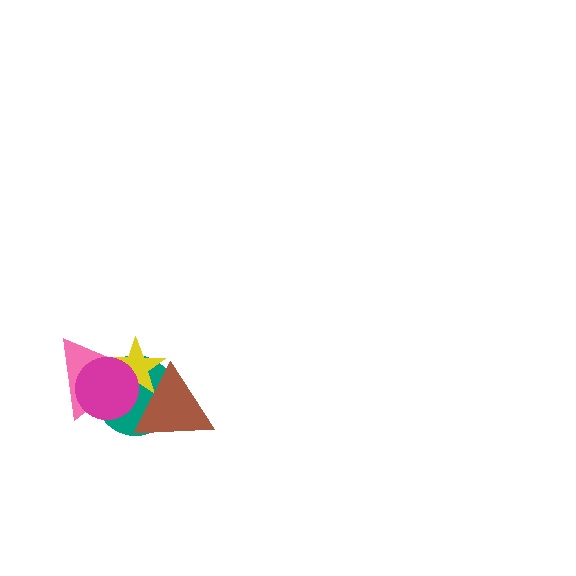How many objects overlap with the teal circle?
4 objects overlap with the teal circle.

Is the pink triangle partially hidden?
Yes, it is partially covered by another shape.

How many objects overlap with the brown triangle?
3 objects overlap with the brown triangle.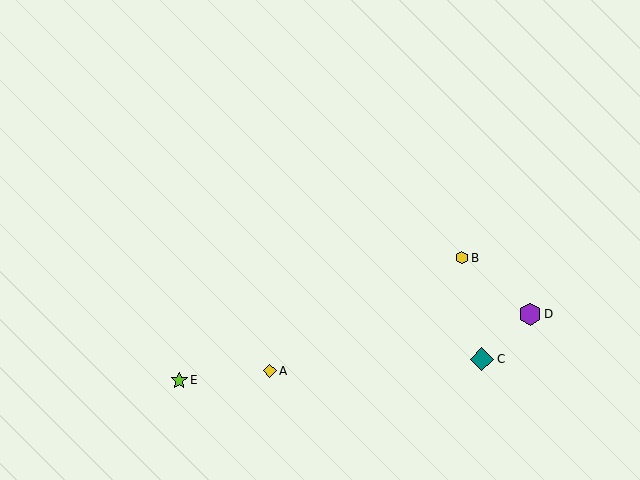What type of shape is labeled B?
Shape B is a yellow hexagon.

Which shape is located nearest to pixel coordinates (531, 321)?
The purple hexagon (labeled D) at (530, 314) is nearest to that location.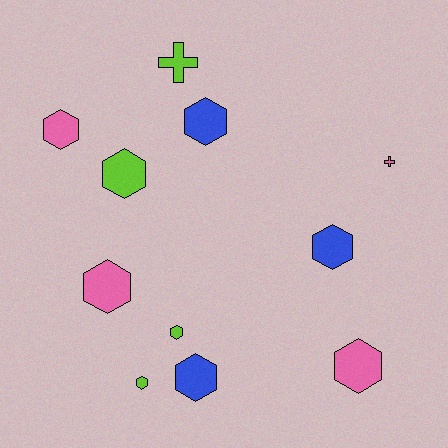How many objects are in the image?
There are 11 objects.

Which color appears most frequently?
Pink, with 4 objects.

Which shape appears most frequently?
Hexagon, with 9 objects.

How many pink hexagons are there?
There are 3 pink hexagons.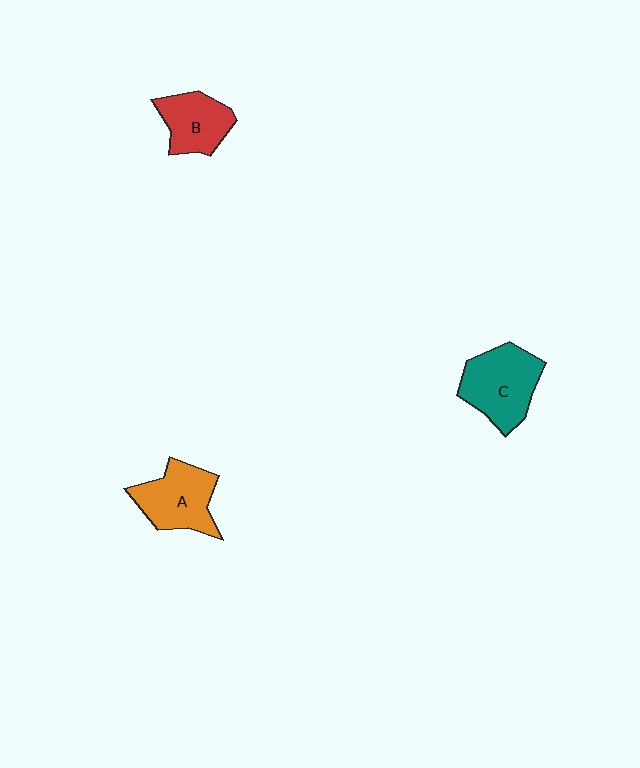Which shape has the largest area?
Shape C (teal).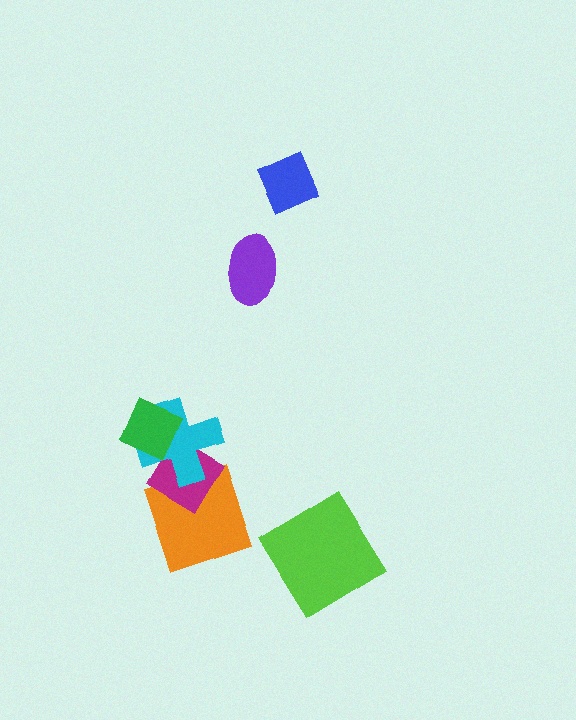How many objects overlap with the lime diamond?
0 objects overlap with the lime diamond.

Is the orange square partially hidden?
Yes, it is partially covered by another shape.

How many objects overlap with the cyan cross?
2 objects overlap with the cyan cross.